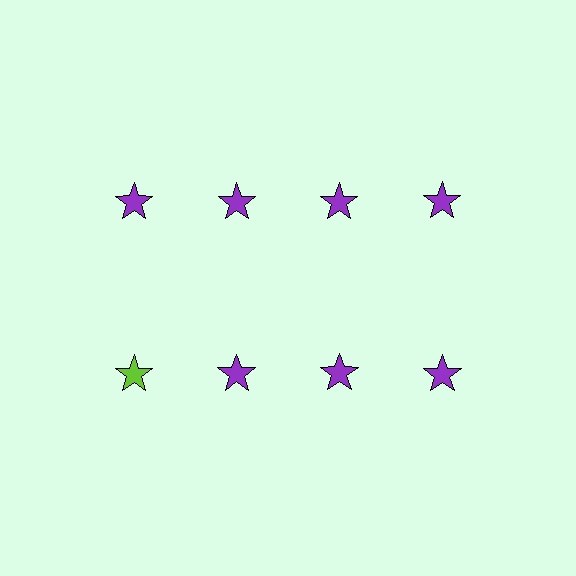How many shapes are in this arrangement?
There are 8 shapes arranged in a grid pattern.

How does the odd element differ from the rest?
It has a different color: lime instead of purple.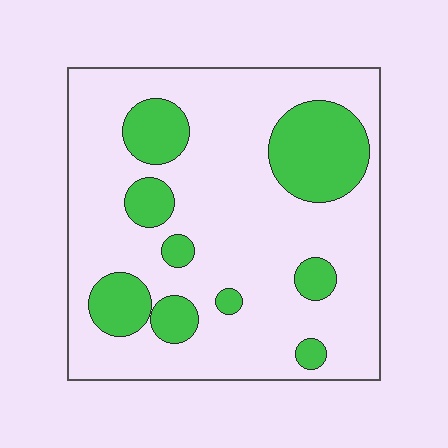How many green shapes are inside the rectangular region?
9.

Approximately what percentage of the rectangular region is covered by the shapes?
Approximately 25%.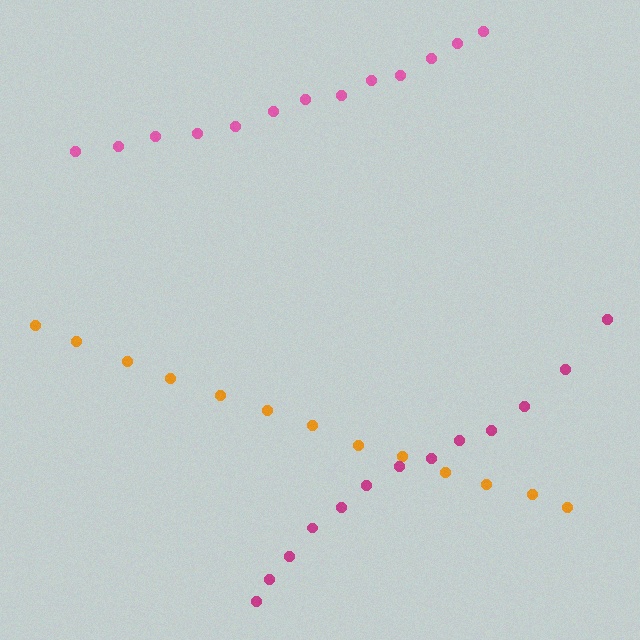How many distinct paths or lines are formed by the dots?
There are 3 distinct paths.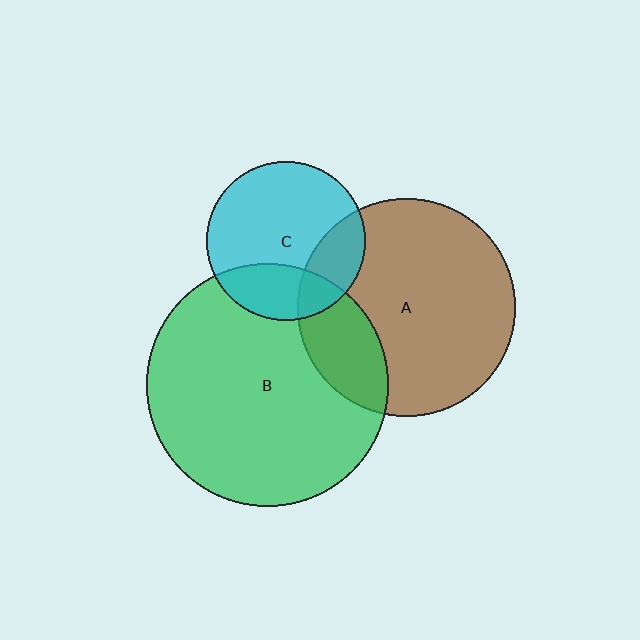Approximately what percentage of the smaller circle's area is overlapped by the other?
Approximately 20%.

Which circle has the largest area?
Circle B (green).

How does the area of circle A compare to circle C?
Approximately 1.9 times.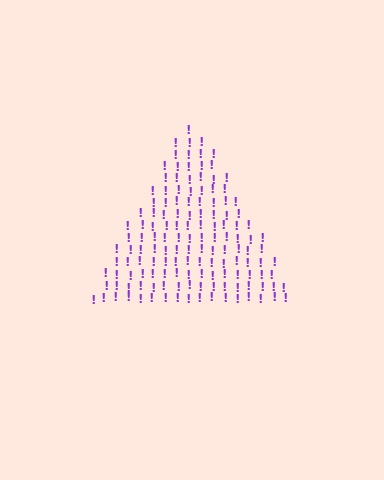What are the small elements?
The small elements are exclamation marks.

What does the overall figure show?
The overall figure shows a triangle.